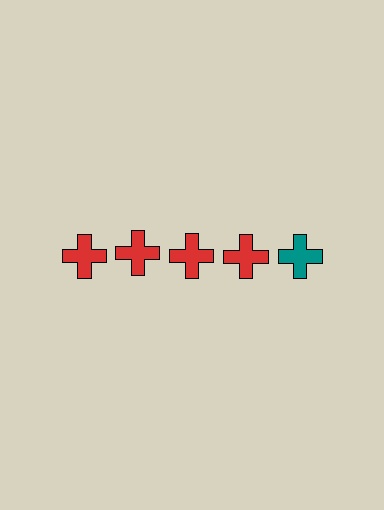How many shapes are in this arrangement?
There are 5 shapes arranged in a grid pattern.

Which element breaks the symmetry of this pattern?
The teal cross in the top row, rightmost column breaks the symmetry. All other shapes are red crosses.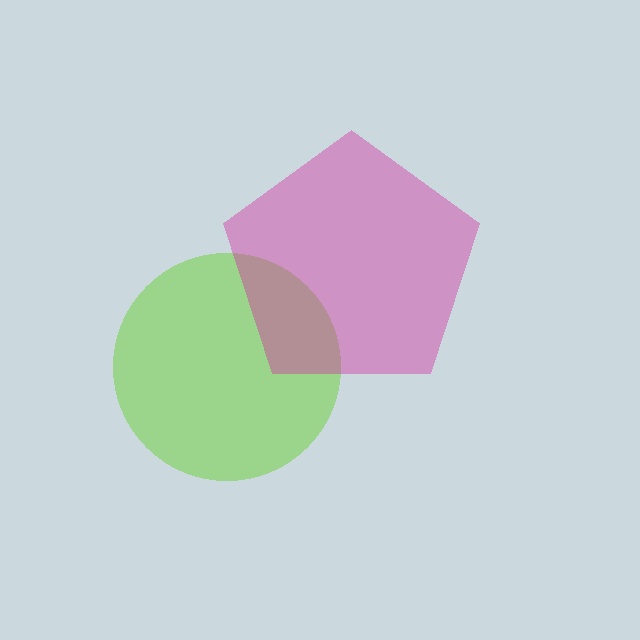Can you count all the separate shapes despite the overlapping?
Yes, there are 2 separate shapes.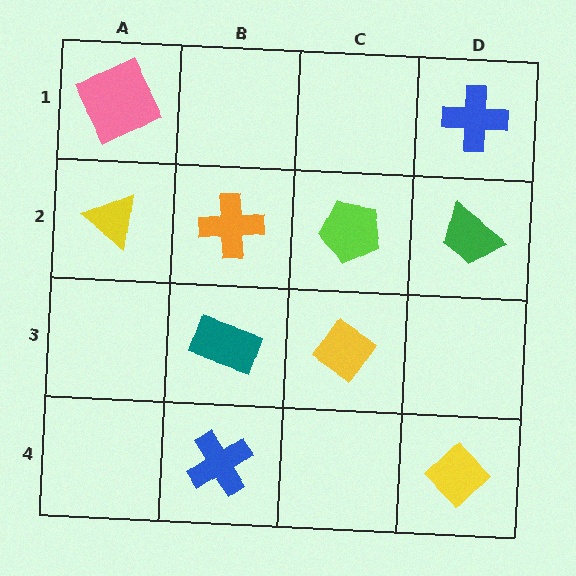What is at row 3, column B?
A teal rectangle.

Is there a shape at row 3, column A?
No, that cell is empty.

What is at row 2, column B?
An orange cross.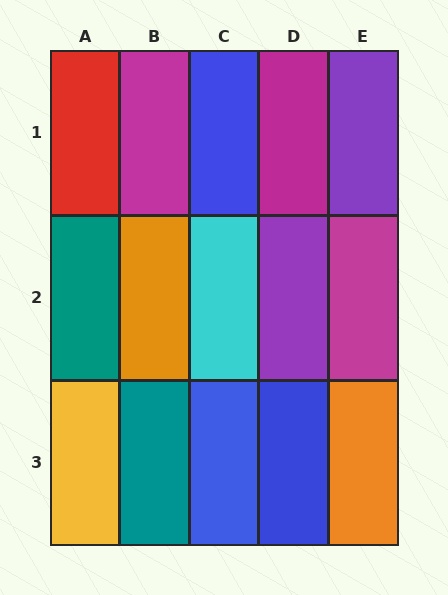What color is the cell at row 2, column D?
Purple.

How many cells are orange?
2 cells are orange.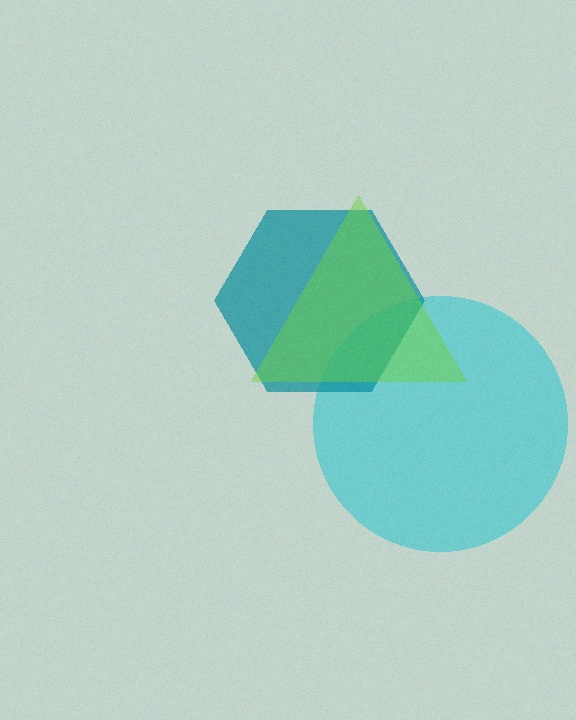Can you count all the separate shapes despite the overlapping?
Yes, there are 3 separate shapes.